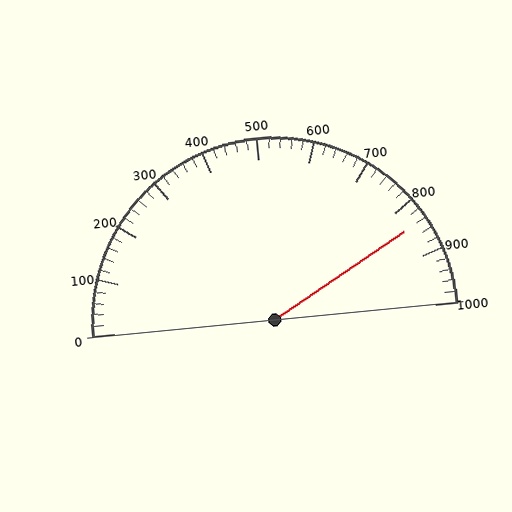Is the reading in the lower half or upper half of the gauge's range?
The reading is in the upper half of the range (0 to 1000).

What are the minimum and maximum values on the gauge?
The gauge ranges from 0 to 1000.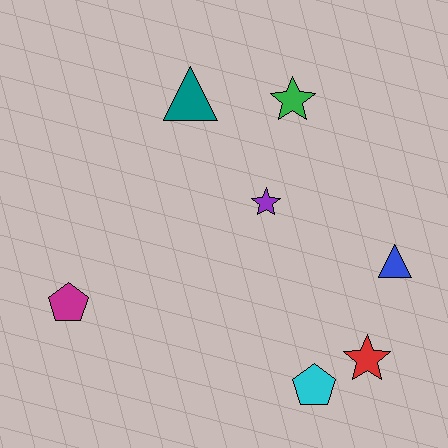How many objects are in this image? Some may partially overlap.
There are 7 objects.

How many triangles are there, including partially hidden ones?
There are 2 triangles.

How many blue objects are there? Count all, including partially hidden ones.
There is 1 blue object.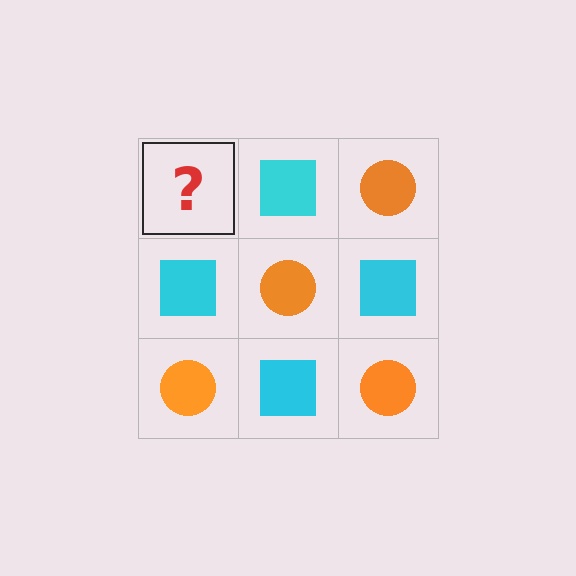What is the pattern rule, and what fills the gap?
The rule is that it alternates orange circle and cyan square in a checkerboard pattern. The gap should be filled with an orange circle.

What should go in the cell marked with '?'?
The missing cell should contain an orange circle.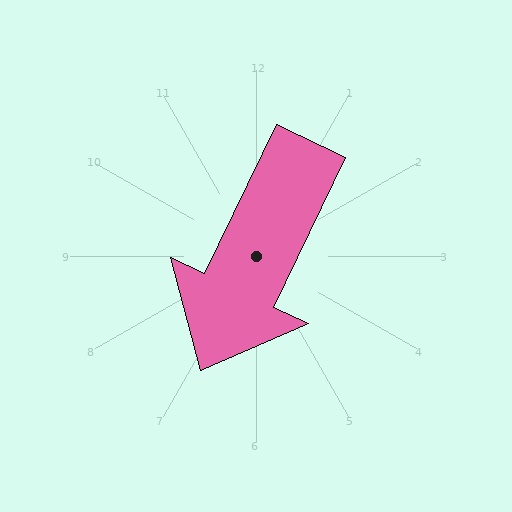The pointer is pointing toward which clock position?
Roughly 7 o'clock.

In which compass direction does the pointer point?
Southwest.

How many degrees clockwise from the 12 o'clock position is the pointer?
Approximately 206 degrees.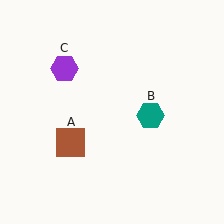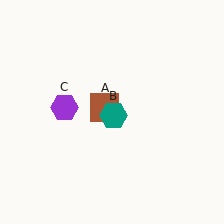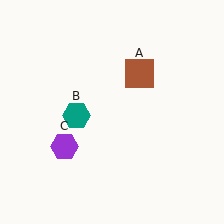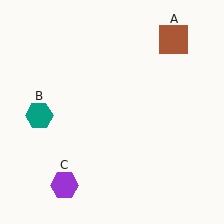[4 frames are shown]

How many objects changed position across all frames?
3 objects changed position: brown square (object A), teal hexagon (object B), purple hexagon (object C).